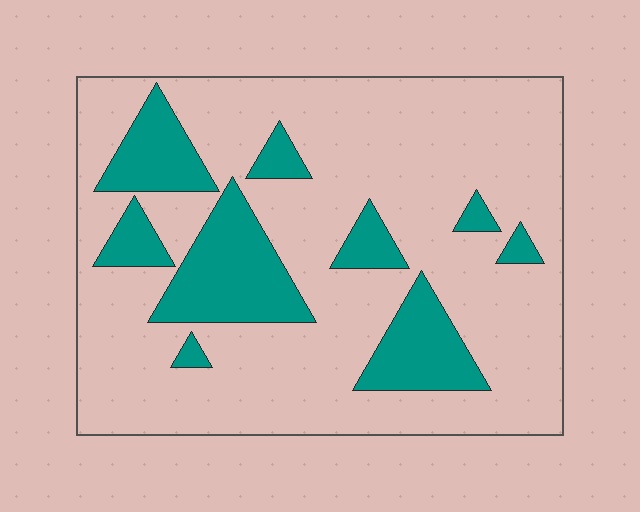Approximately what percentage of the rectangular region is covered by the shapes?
Approximately 20%.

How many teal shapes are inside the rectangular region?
9.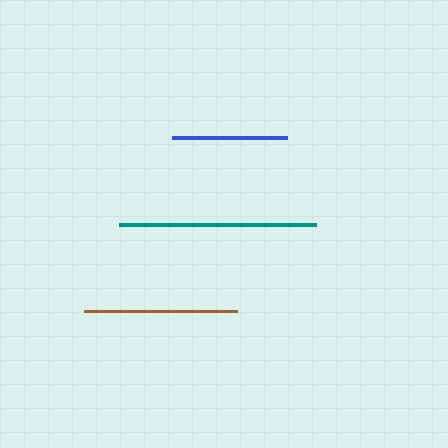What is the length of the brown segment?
The brown segment is approximately 153 pixels long.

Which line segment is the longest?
The teal line is the longest at approximately 197 pixels.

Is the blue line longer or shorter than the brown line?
The brown line is longer than the blue line.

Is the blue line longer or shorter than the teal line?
The teal line is longer than the blue line.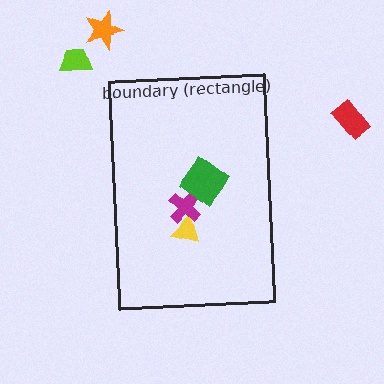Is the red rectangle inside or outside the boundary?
Outside.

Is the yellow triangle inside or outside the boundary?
Inside.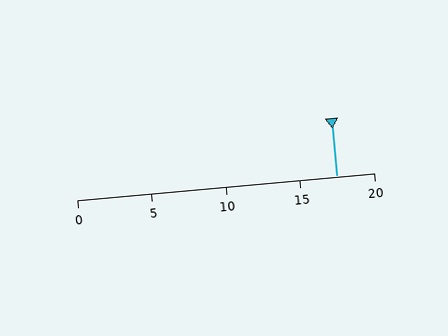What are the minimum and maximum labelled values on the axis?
The axis runs from 0 to 20.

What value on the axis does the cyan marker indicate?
The marker indicates approximately 17.5.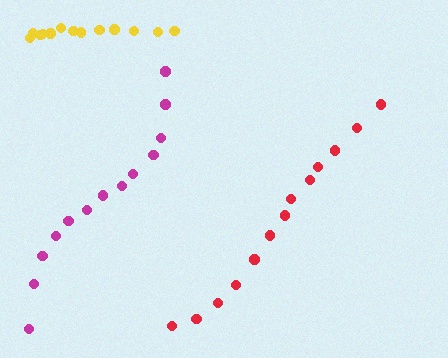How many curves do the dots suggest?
There are 3 distinct paths.